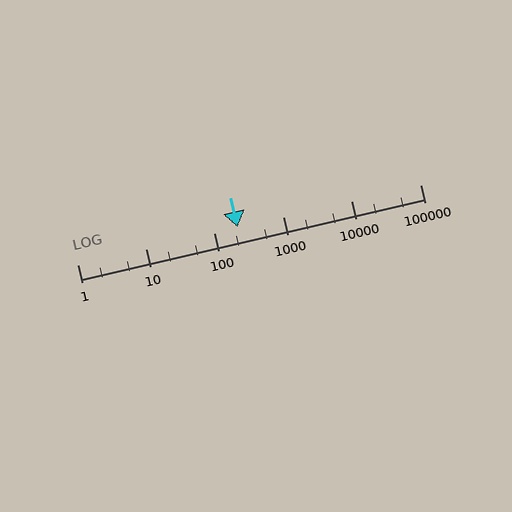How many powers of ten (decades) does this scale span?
The scale spans 5 decades, from 1 to 100000.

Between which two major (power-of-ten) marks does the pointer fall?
The pointer is between 100 and 1000.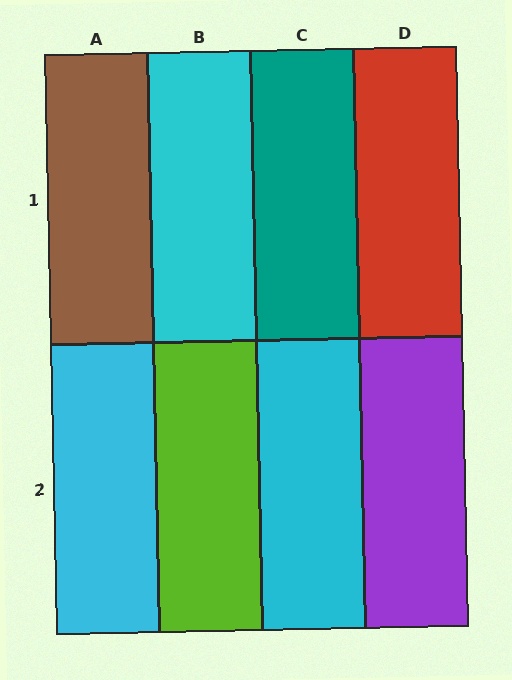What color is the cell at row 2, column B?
Lime.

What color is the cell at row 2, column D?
Purple.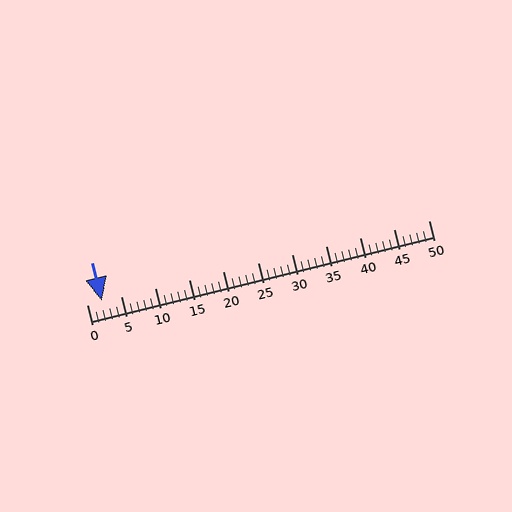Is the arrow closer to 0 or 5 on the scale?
The arrow is closer to 0.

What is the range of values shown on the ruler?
The ruler shows values from 0 to 50.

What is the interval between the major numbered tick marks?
The major tick marks are spaced 5 units apart.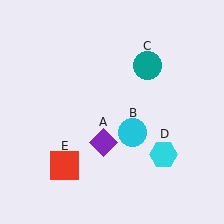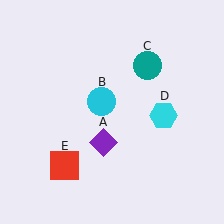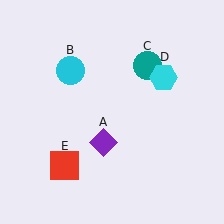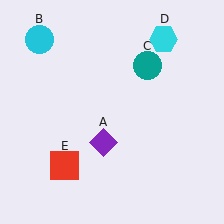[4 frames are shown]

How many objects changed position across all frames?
2 objects changed position: cyan circle (object B), cyan hexagon (object D).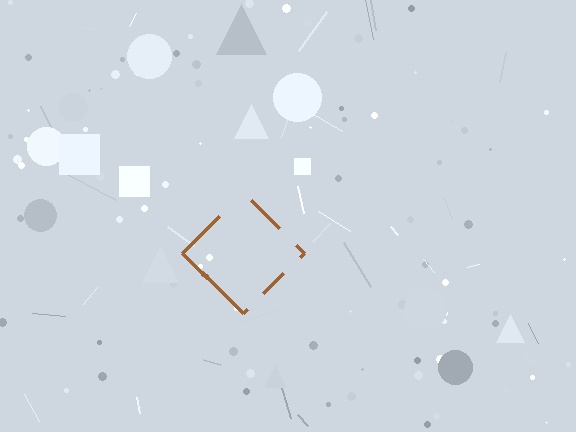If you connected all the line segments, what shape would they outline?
They would outline a diamond.